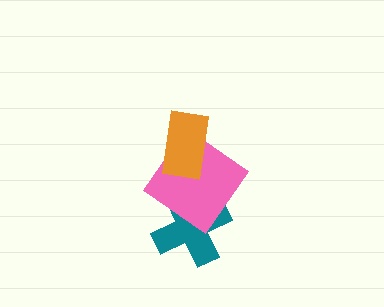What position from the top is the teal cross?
The teal cross is 3rd from the top.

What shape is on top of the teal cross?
The pink diamond is on top of the teal cross.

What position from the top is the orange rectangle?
The orange rectangle is 1st from the top.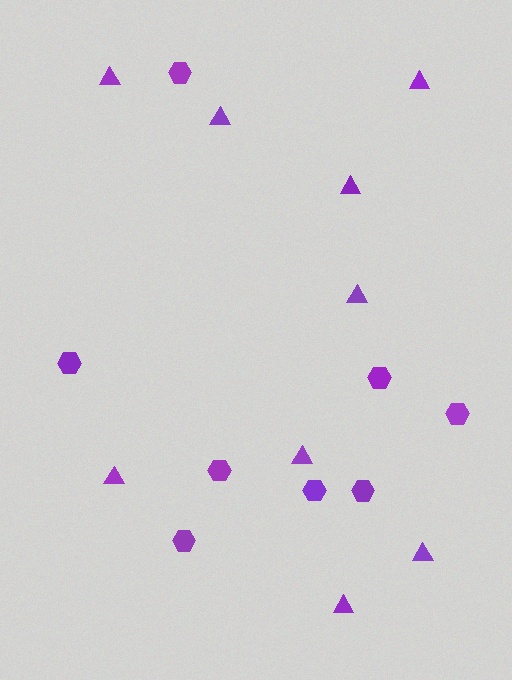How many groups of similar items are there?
There are 2 groups: one group of triangles (9) and one group of hexagons (8).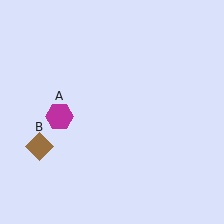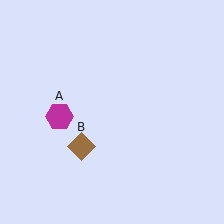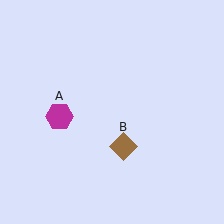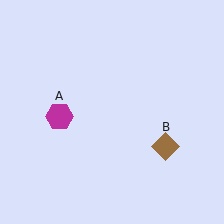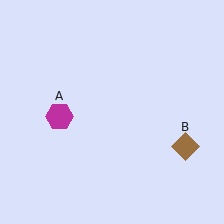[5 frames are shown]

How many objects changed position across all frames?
1 object changed position: brown diamond (object B).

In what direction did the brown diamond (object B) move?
The brown diamond (object B) moved right.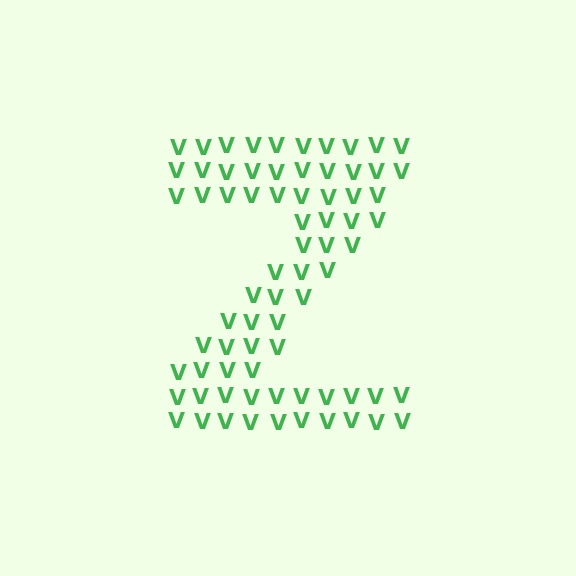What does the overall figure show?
The overall figure shows the letter Z.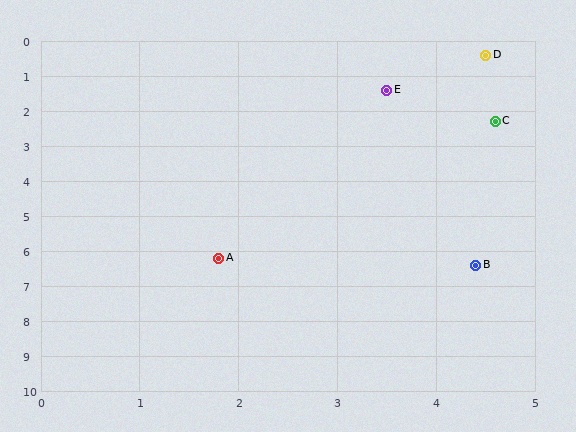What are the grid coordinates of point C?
Point C is at approximately (4.6, 2.3).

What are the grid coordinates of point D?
Point D is at approximately (4.5, 0.4).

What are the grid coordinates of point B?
Point B is at approximately (4.4, 6.4).